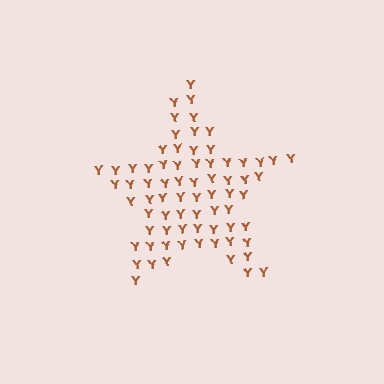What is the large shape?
The large shape is a star.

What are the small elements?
The small elements are letter Y's.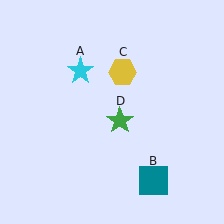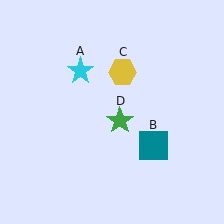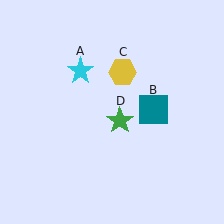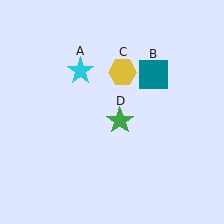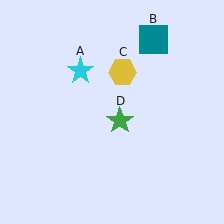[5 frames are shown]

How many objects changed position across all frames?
1 object changed position: teal square (object B).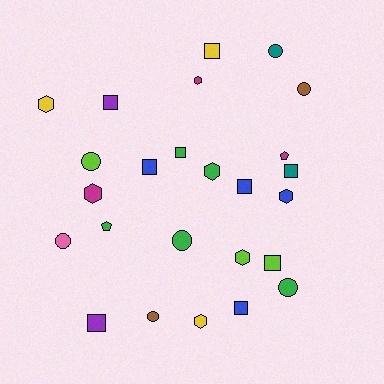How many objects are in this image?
There are 25 objects.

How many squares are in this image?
There are 9 squares.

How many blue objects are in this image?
There are 4 blue objects.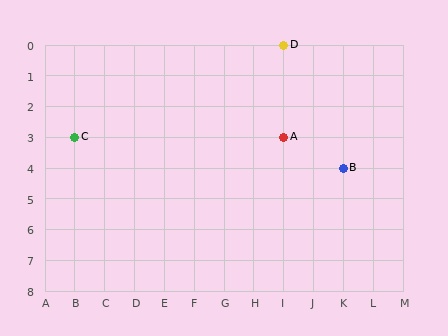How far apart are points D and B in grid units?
Points D and B are 2 columns and 4 rows apart (about 4.5 grid units diagonally).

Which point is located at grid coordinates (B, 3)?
Point C is at (B, 3).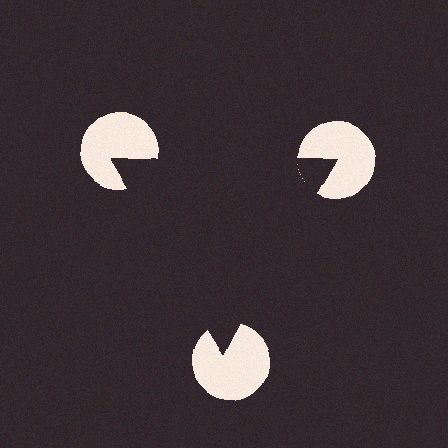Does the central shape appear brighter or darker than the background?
It typically appears slightly darker than the background, even though no actual brightness change is drawn.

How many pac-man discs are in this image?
There are 3 — one at each vertex of the illusory triangle.